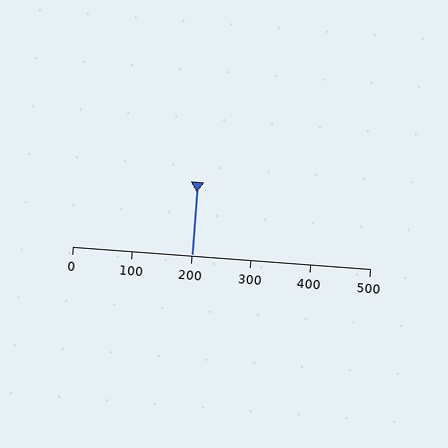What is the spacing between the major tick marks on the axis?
The major ticks are spaced 100 apart.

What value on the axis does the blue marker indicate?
The marker indicates approximately 200.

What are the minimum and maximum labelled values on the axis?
The axis runs from 0 to 500.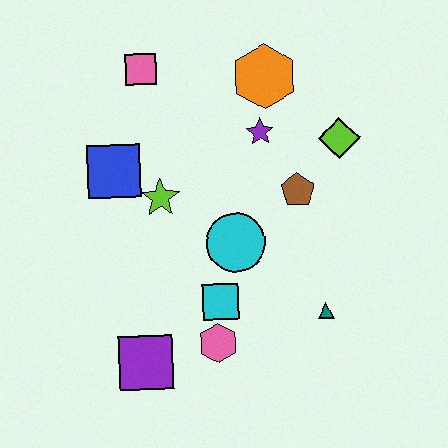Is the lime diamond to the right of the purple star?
Yes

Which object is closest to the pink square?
The blue square is closest to the pink square.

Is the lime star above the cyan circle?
Yes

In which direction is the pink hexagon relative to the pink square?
The pink hexagon is below the pink square.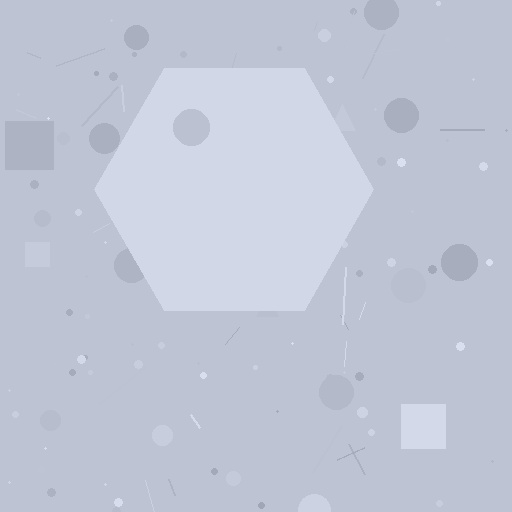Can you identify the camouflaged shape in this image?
The camouflaged shape is a hexagon.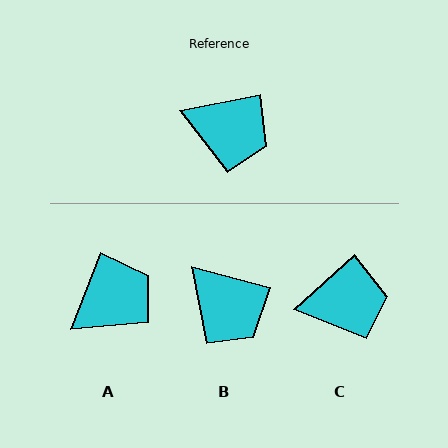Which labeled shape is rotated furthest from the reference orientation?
A, about 57 degrees away.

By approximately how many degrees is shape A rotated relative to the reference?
Approximately 57 degrees counter-clockwise.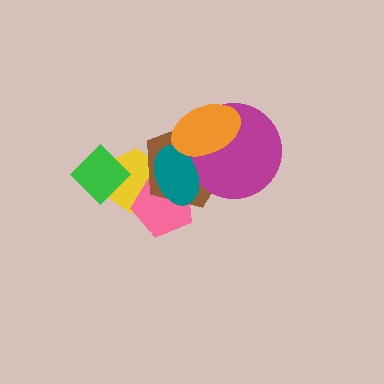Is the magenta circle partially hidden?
Yes, it is partially covered by another shape.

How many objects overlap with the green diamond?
1 object overlaps with the green diamond.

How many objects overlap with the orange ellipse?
3 objects overlap with the orange ellipse.